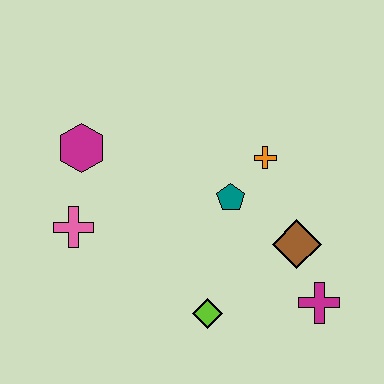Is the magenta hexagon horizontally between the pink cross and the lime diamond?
Yes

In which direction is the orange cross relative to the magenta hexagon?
The orange cross is to the right of the magenta hexagon.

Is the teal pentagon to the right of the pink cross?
Yes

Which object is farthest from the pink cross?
The magenta cross is farthest from the pink cross.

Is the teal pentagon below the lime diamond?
No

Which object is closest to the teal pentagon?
The orange cross is closest to the teal pentagon.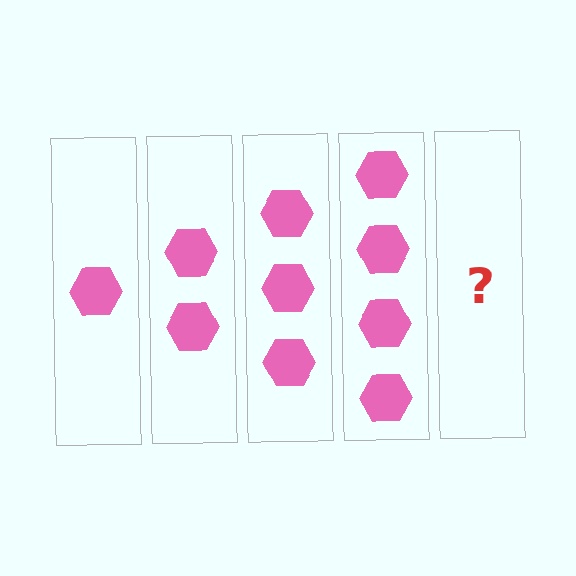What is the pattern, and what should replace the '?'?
The pattern is that each step adds one more hexagon. The '?' should be 5 hexagons.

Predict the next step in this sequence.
The next step is 5 hexagons.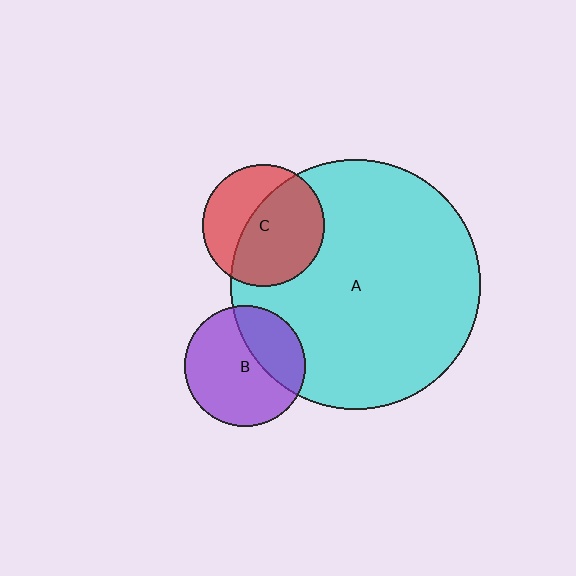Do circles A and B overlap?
Yes.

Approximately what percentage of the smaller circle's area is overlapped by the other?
Approximately 30%.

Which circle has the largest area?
Circle A (cyan).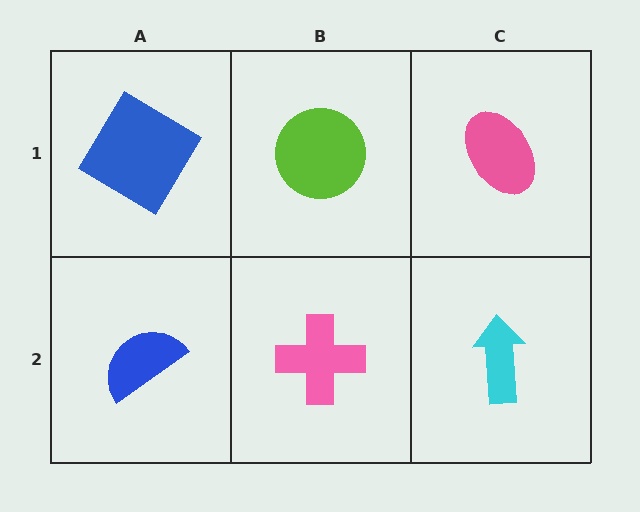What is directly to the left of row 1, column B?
A blue diamond.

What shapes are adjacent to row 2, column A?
A blue diamond (row 1, column A), a pink cross (row 2, column B).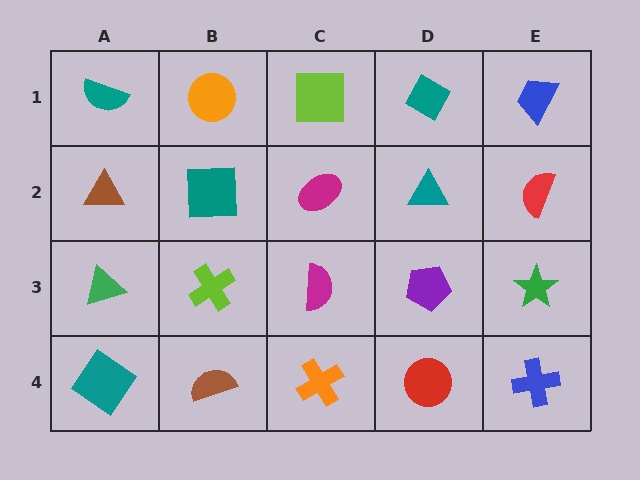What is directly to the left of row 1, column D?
A lime square.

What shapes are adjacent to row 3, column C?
A magenta ellipse (row 2, column C), an orange cross (row 4, column C), a lime cross (row 3, column B), a purple pentagon (row 3, column D).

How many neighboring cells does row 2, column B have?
4.